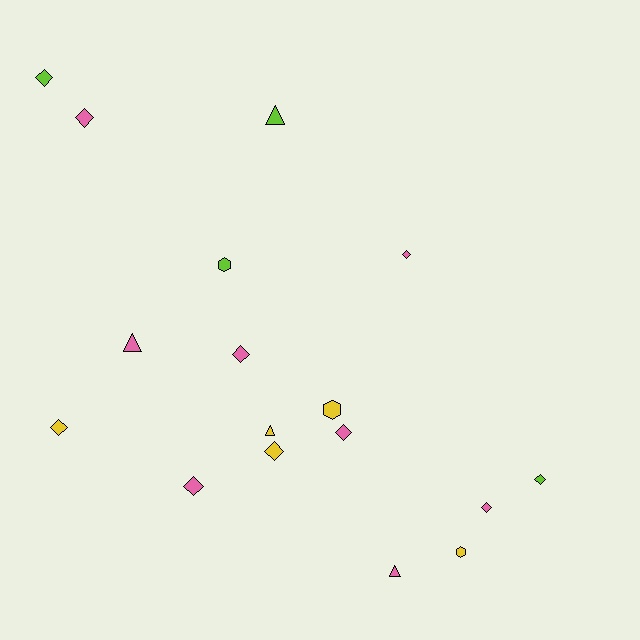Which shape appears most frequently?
Diamond, with 10 objects.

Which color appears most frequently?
Pink, with 8 objects.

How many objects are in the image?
There are 17 objects.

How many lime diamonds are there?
There are 2 lime diamonds.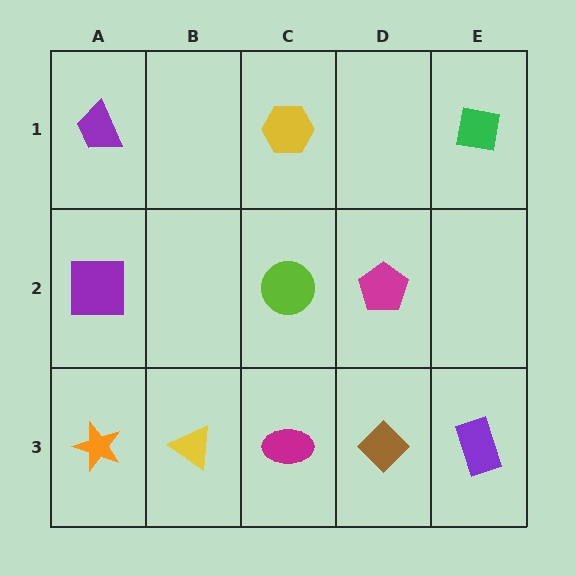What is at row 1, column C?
A yellow hexagon.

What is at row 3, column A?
An orange star.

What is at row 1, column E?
A green square.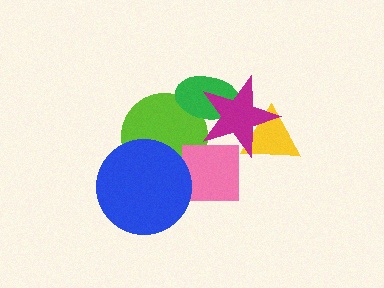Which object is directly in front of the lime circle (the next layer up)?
The pink square is directly in front of the lime circle.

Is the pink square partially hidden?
Yes, it is partially covered by another shape.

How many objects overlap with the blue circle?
1 object overlaps with the blue circle.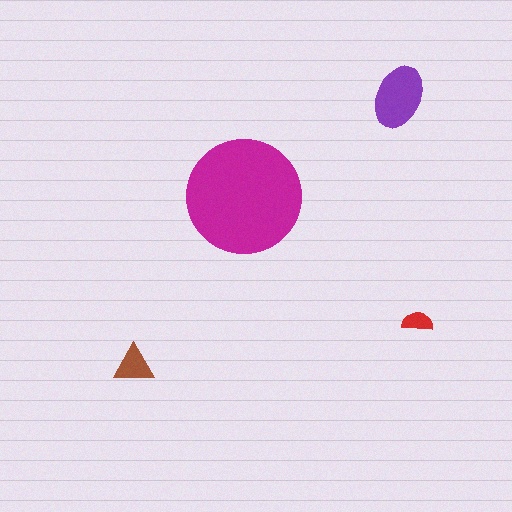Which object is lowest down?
The brown triangle is bottommost.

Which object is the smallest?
The red semicircle.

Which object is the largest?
The magenta circle.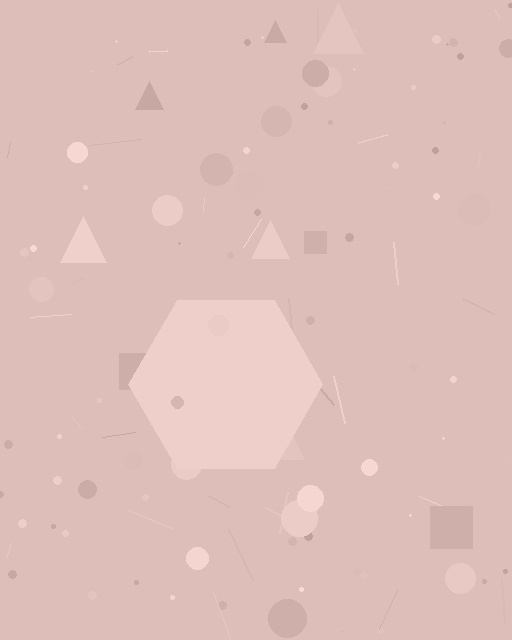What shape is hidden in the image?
A hexagon is hidden in the image.